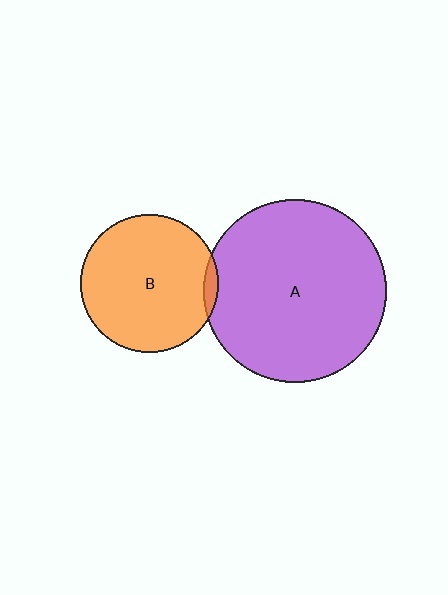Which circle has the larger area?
Circle A (purple).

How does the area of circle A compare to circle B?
Approximately 1.8 times.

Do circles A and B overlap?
Yes.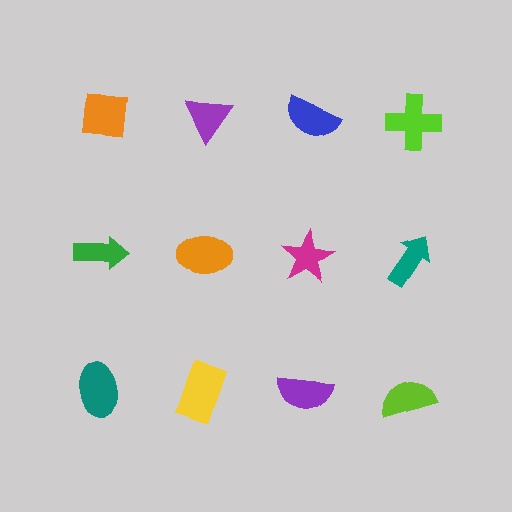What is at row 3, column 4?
A lime semicircle.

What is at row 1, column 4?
A lime cross.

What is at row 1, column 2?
A purple triangle.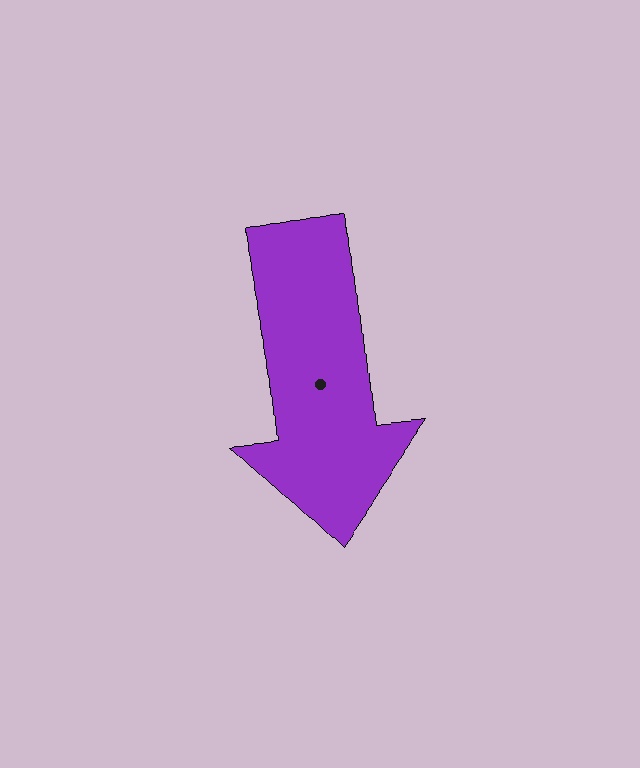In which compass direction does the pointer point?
South.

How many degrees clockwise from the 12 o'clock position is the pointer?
Approximately 174 degrees.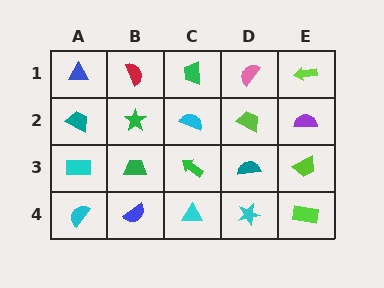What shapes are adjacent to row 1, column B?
A green star (row 2, column B), a blue triangle (row 1, column A), a green trapezoid (row 1, column C).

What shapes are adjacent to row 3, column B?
A green star (row 2, column B), a blue semicircle (row 4, column B), a cyan rectangle (row 3, column A), a green arrow (row 3, column C).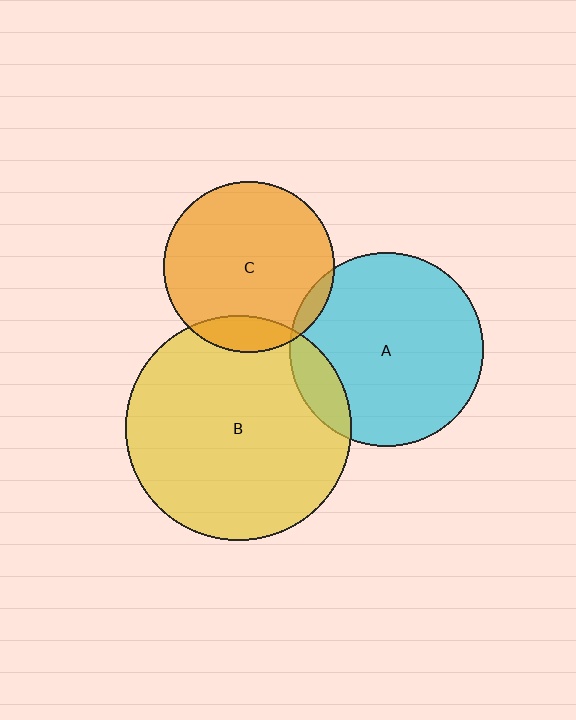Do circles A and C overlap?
Yes.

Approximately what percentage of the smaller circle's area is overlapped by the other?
Approximately 5%.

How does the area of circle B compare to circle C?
Approximately 1.7 times.